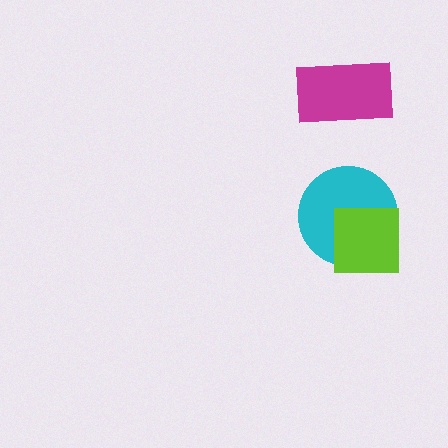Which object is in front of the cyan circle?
The lime square is in front of the cyan circle.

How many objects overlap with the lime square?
1 object overlaps with the lime square.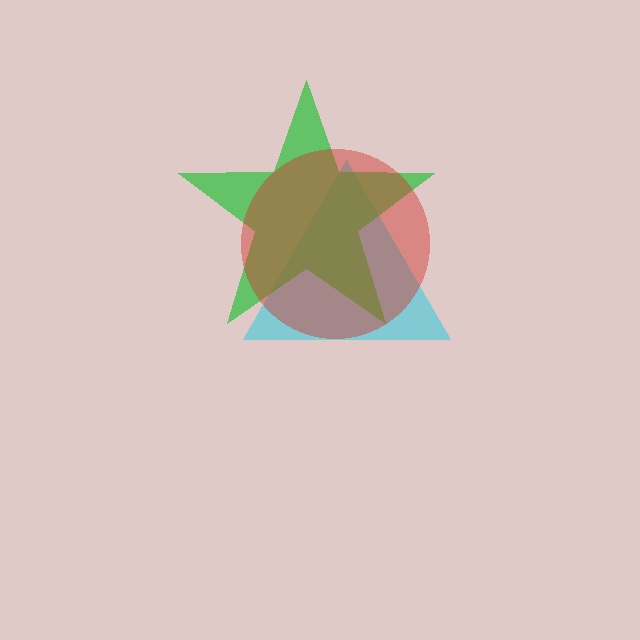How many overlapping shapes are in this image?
There are 3 overlapping shapes in the image.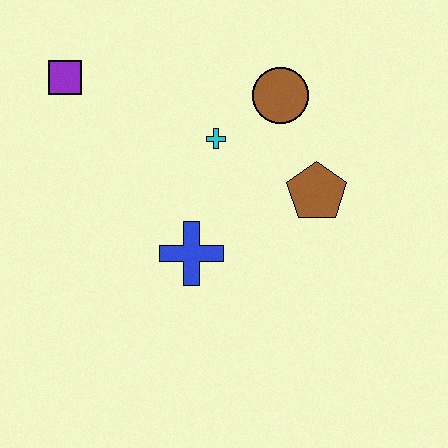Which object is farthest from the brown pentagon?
The purple square is farthest from the brown pentagon.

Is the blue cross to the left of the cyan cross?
Yes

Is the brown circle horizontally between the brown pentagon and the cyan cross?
Yes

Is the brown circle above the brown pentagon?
Yes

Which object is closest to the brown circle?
The cyan cross is closest to the brown circle.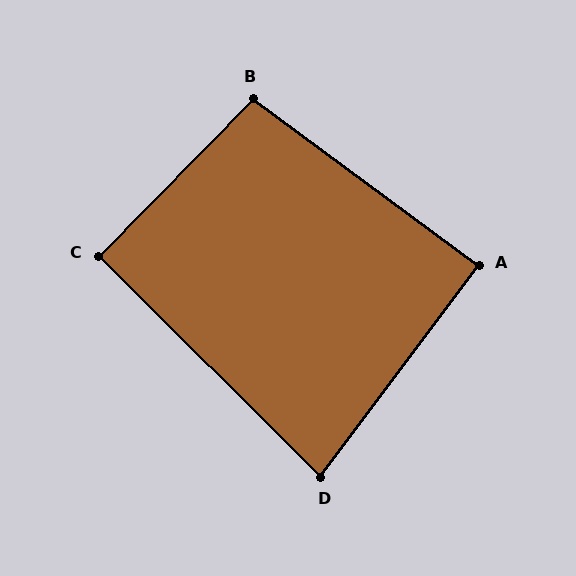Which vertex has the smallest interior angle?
D, at approximately 82 degrees.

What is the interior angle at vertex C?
Approximately 90 degrees (approximately right).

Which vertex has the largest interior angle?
B, at approximately 98 degrees.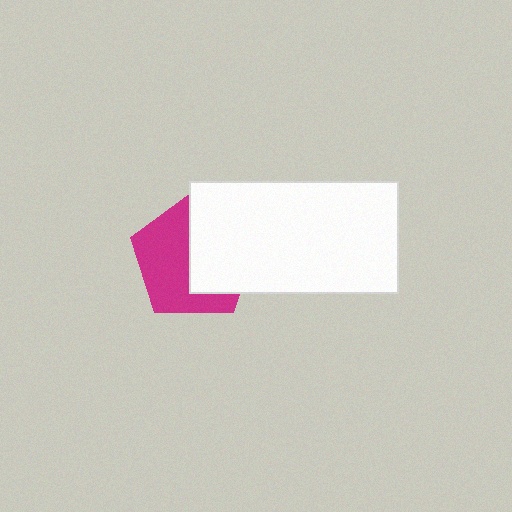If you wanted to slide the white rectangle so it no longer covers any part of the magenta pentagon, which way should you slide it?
Slide it right — that is the most direct way to separate the two shapes.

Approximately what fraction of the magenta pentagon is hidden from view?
Roughly 47% of the magenta pentagon is hidden behind the white rectangle.